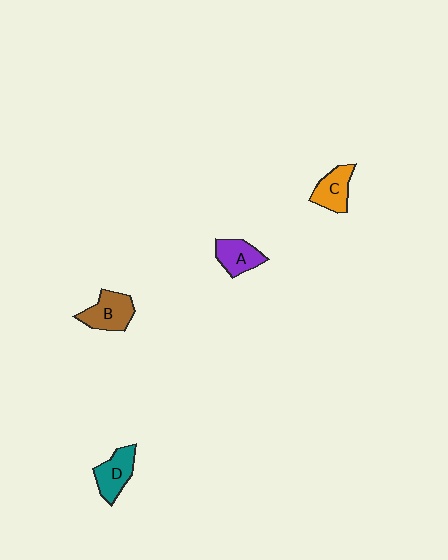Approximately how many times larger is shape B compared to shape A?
Approximately 1.2 times.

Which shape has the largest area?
Shape B (brown).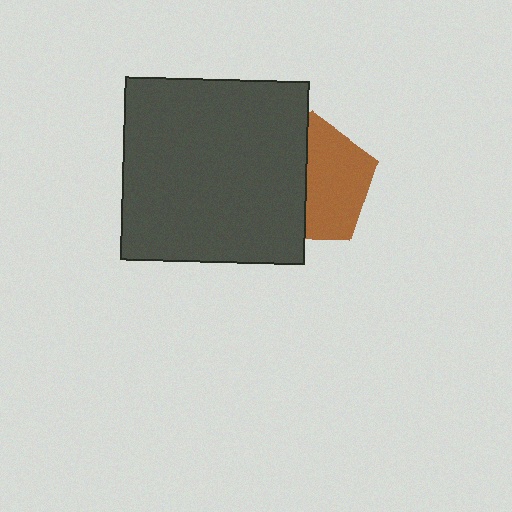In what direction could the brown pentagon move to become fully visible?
The brown pentagon could move right. That would shift it out from behind the dark gray square entirely.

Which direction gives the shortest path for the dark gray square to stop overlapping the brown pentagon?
Moving left gives the shortest separation.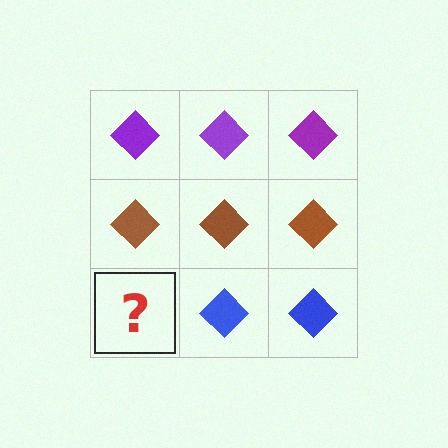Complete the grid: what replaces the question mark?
The question mark should be replaced with a blue diamond.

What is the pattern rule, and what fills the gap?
The rule is that each row has a consistent color. The gap should be filled with a blue diamond.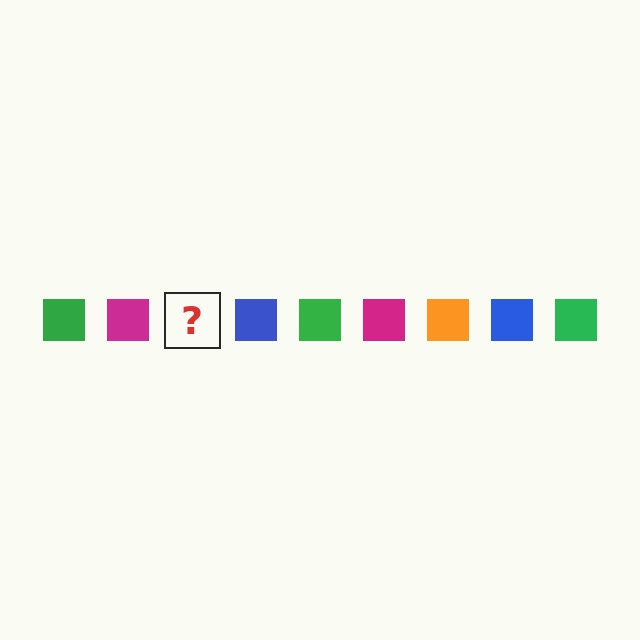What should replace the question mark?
The question mark should be replaced with an orange square.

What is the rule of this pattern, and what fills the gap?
The rule is that the pattern cycles through green, magenta, orange, blue squares. The gap should be filled with an orange square.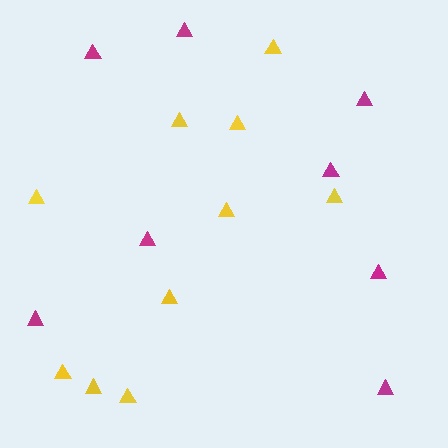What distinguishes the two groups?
There are 2 groups: one group of magenta triangles (8) and one group of yellow triangles (10).